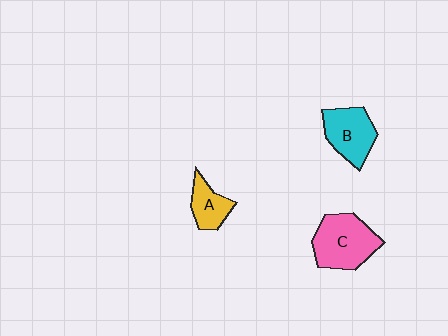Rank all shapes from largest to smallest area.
From largest to smallest: C (pink), B (cyan), A (yellow).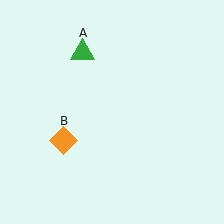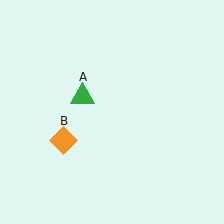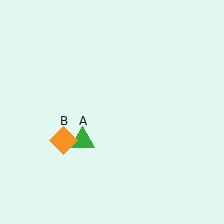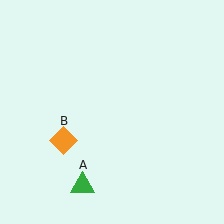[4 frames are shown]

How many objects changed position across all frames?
1 object changed position: green triangle (object A).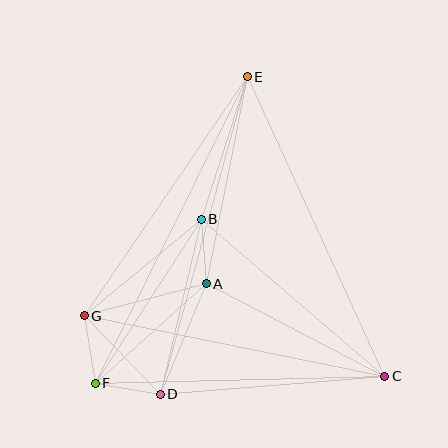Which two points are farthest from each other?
Points E and F are farthest from each other.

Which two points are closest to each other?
Points A and B are closest to each other.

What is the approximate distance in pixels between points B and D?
The distance between B and D is approximately 180 pixels.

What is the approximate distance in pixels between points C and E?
The distance between C and E is approximately 329 pixels.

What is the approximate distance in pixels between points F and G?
The distance between F and G is approximately 68 pixels.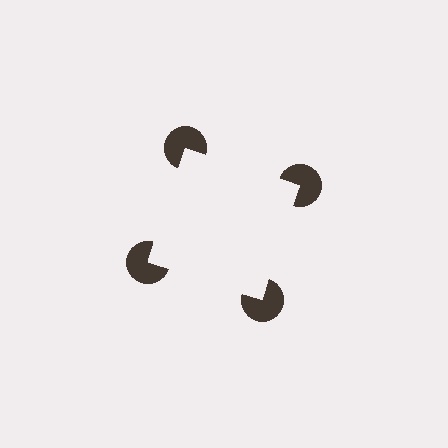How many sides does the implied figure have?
4 sides.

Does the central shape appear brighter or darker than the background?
It typically appears slightly brighter than the background, even though no actual brightness change is drawn.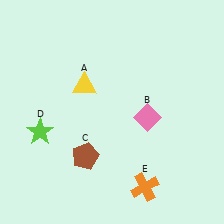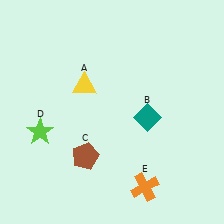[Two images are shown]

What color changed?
The diamond (B) changed from pink in Image 1 to teal in Image 2.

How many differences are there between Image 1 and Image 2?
There is 1 difference between the two images.